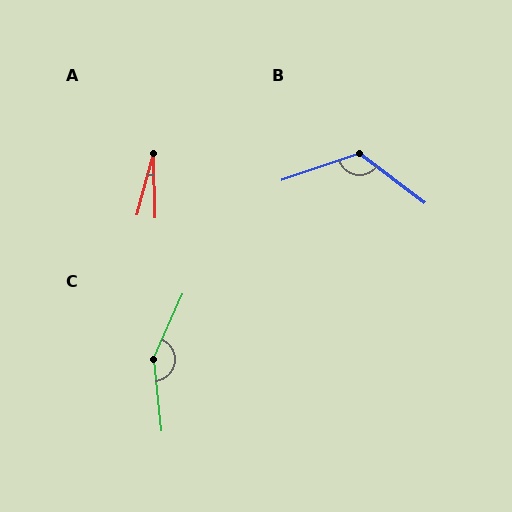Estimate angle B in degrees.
Approximately 124 degrees.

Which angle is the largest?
C, at approximately 150 degrees.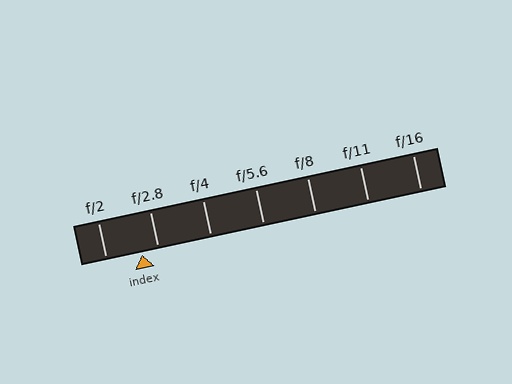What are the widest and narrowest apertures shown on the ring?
The widest aperture shown is f/2 and the narrowest is f/16.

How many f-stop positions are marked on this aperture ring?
There are 7 f-stop positions marked.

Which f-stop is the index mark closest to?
The index mark is closest to f/2.8.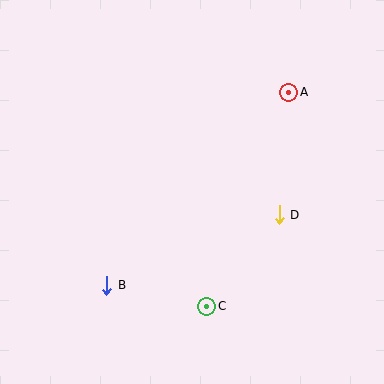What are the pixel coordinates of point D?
Point D is at (279, 215).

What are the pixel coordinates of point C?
Point C is at (207, 306).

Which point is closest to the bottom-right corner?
Point C is closest to the bottom-right corner.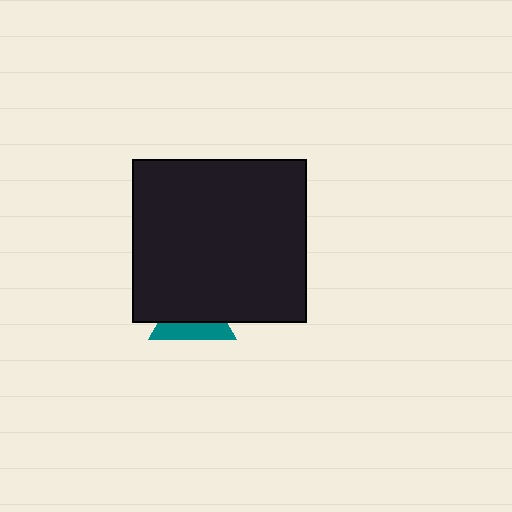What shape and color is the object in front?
The object in front is a black rectangle.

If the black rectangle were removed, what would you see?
You would see the complete teal triangle.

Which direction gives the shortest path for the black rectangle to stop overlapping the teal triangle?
Moving up gives the shortest separation.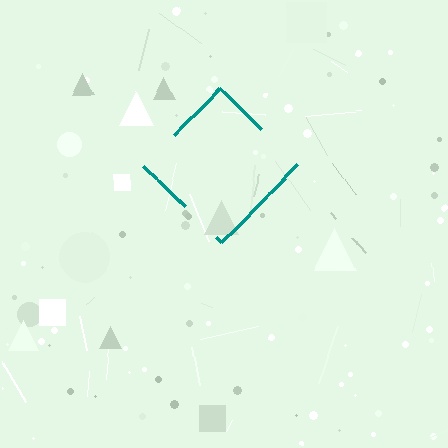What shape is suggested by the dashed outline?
The dashed outline suggests a diamond.